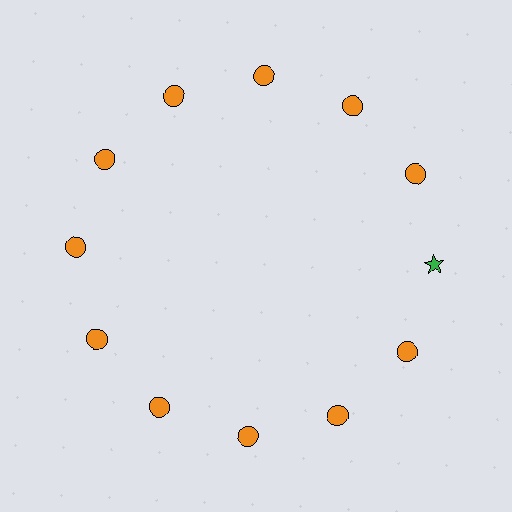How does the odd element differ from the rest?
It differs in both color (green instead of orange) and shape (star instead of circle).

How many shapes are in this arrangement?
There are 12 shapes arranged in a ring pattern.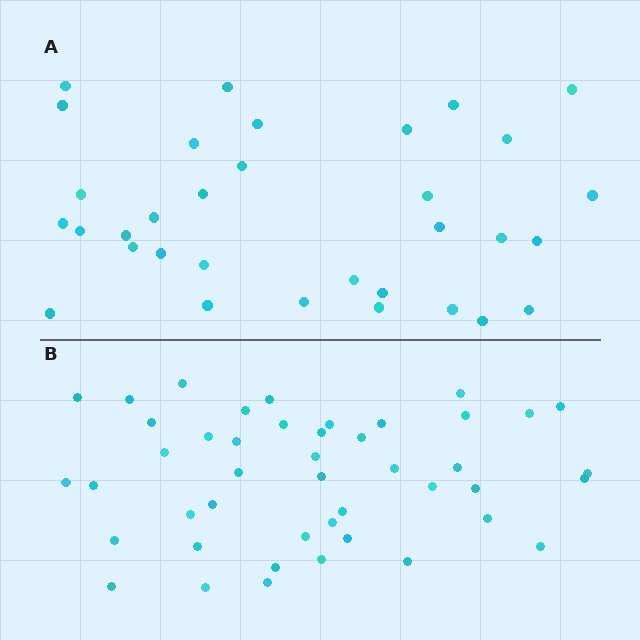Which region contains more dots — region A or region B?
Region B (the bottom region) has more dots.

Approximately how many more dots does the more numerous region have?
Region B has roughly 12 or so more dots than region A.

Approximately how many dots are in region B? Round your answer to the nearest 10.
About 40 dots. (The exact count is 45, which rounds to 40.)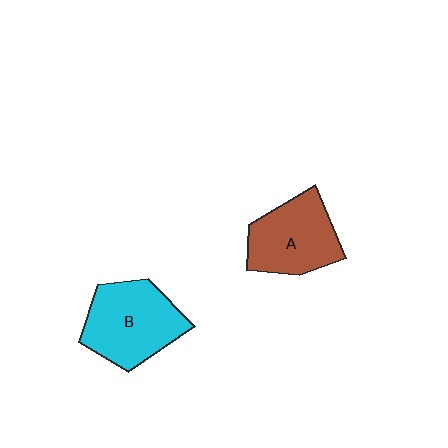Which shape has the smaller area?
Shape A (brown).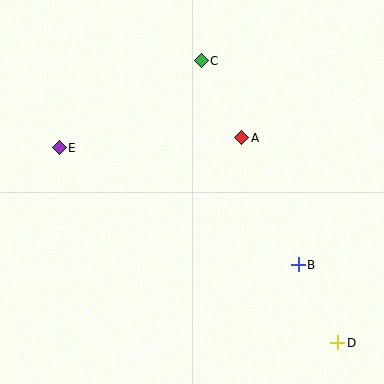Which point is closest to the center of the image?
Point A at (242, 138) is closest to the center.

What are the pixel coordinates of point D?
Point D is at (337, 343).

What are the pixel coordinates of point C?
Point C is at (201, 61).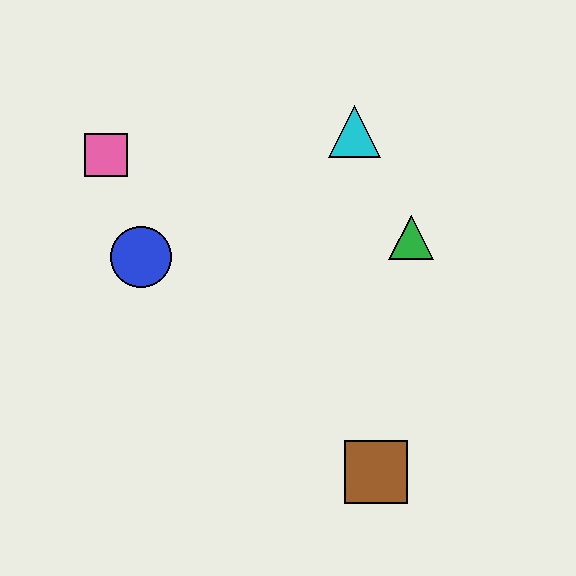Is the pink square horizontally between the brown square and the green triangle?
No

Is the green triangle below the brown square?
No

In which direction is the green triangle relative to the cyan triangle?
The green triangle is below the cyan triangle.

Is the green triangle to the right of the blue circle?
Yes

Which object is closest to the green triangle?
The cyan triangle is closest to the green triangle.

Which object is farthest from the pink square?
The brown square is farthest from the pink square.